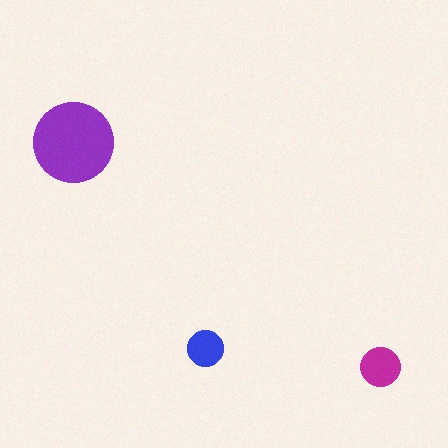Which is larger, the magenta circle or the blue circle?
The magenta one.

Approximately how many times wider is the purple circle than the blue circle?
About 2 times wider.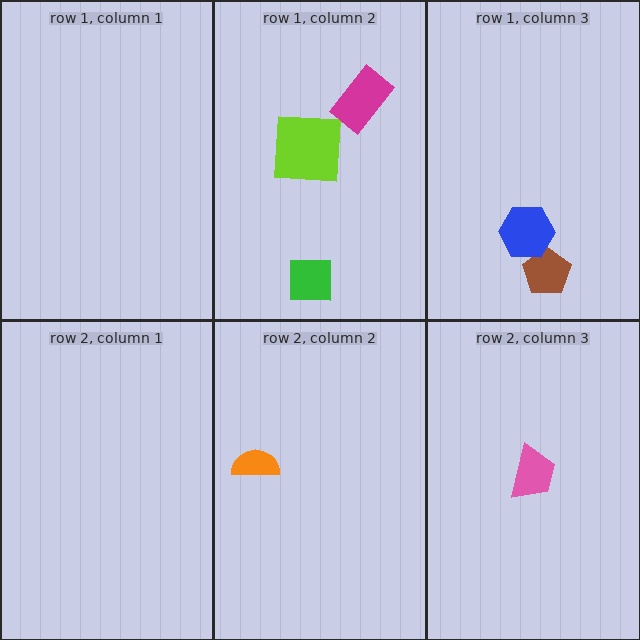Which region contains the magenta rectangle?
The row 1, column 2 region.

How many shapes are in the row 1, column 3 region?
2.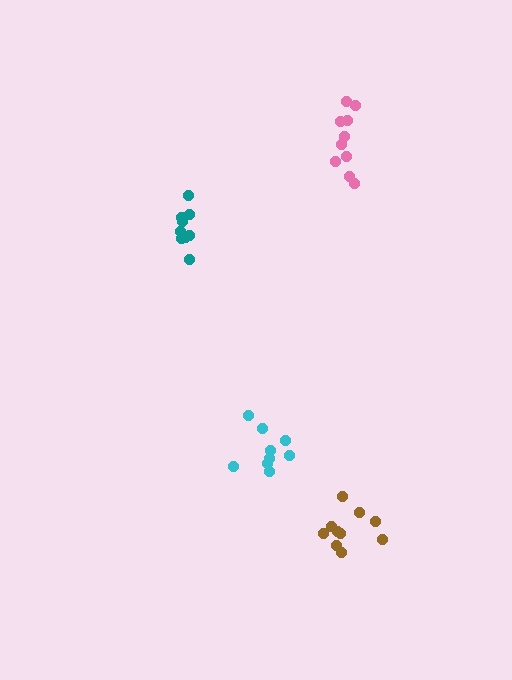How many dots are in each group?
Group 1: 10 dots, Group 2: 9 dots, Group 3: 10 dots, Group 4: 9 dots (38 total).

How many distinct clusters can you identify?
There are 4 distinct clusters.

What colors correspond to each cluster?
The clusters are colored: brown, teal, pink, cyan.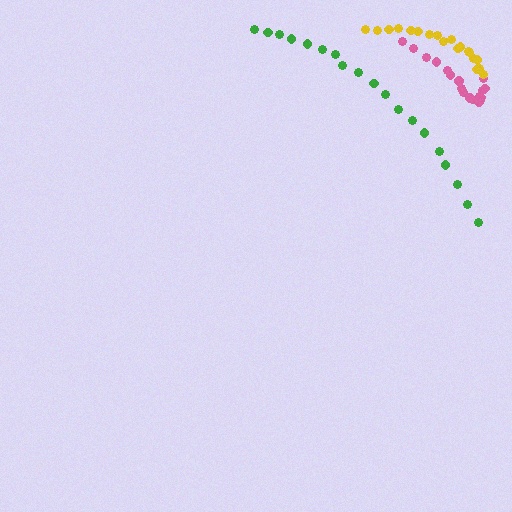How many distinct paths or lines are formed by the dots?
There are 3 distinct paths.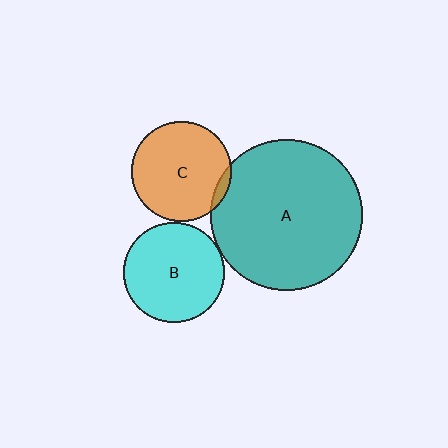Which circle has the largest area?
Circle A (teal).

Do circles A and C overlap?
Yes.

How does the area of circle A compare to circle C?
Approximately 2.3 times.